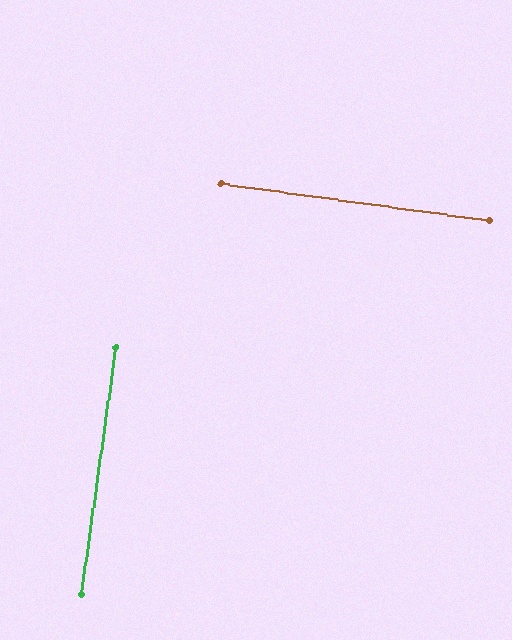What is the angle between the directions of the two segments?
Approximately 90 degrees.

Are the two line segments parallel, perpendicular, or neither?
Perpendicular — they meet at approximately 90°.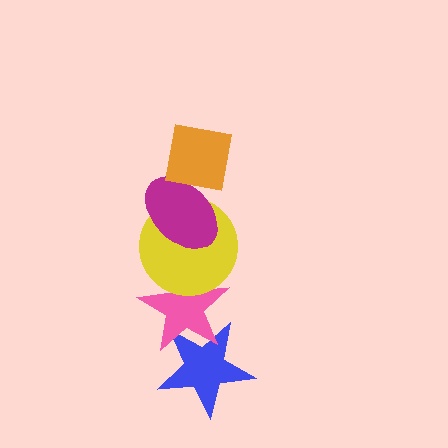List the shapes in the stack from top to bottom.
From top to bottom: the orange square, the magenta ellipse, the yellow circle, the pink star, the blue star.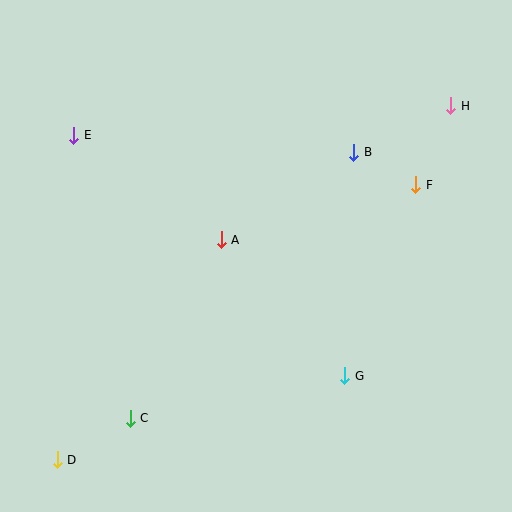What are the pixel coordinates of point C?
Point C is at (130, 418).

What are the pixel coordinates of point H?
Point H is at (451, 106).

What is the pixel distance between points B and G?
The distance between B and G is 224 pixels.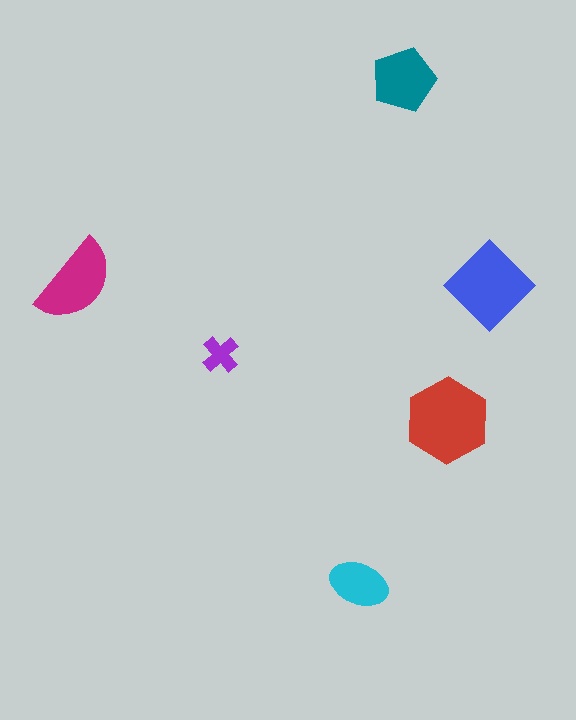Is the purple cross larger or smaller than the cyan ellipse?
Smaller.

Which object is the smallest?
The purple cross.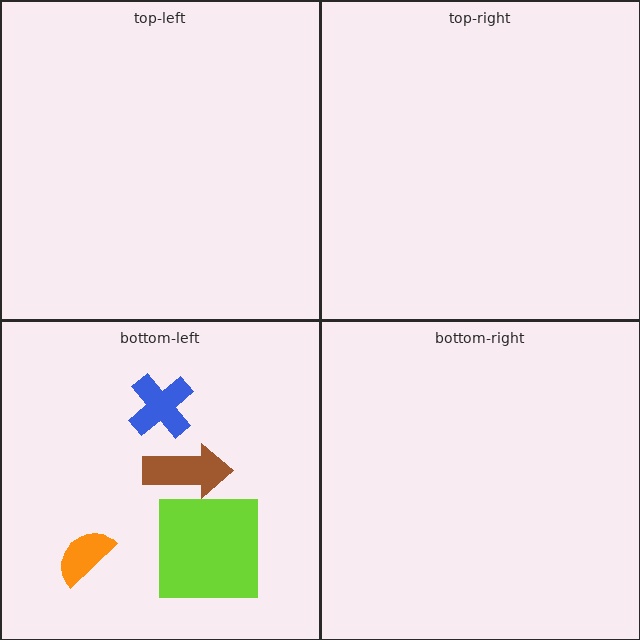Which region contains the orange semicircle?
The bottom-left region.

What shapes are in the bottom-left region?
The brown arrow, the orange semicircle, the lime square, the blue cross.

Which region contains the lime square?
The bottom-left region.